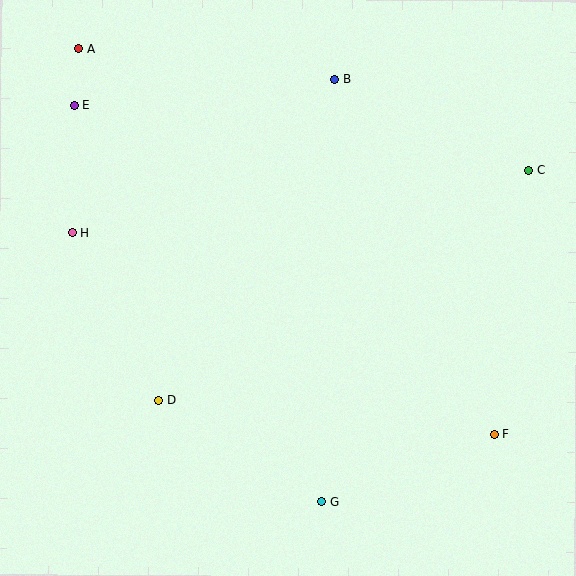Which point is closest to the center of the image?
Point D at (159, 401) is closest to the center.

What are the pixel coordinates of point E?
Point E is at (74, 105).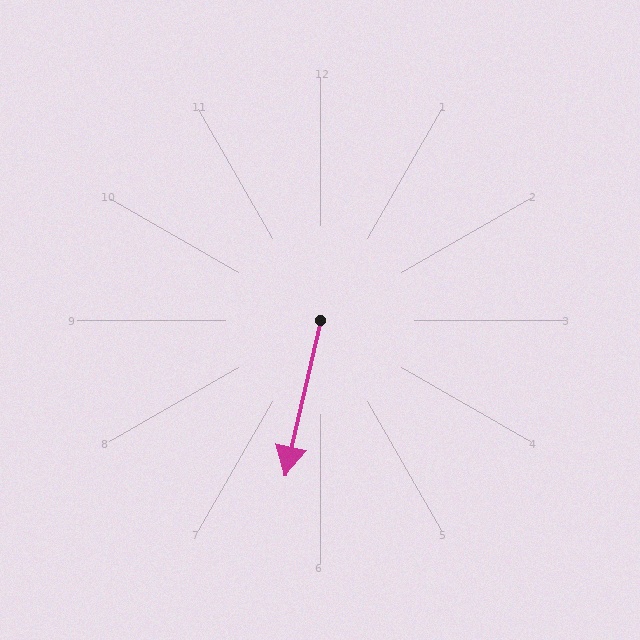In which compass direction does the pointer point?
South.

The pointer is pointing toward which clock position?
Roughly 6 o'clock.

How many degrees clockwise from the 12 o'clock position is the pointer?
Approximately 193 degrees.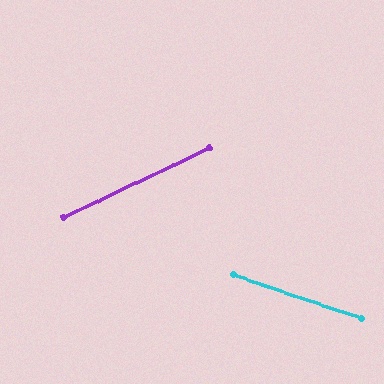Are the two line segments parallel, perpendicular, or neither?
Neither parallel nor perpendicular — they differ by about 44°.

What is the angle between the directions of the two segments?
Approximately 44 degrees.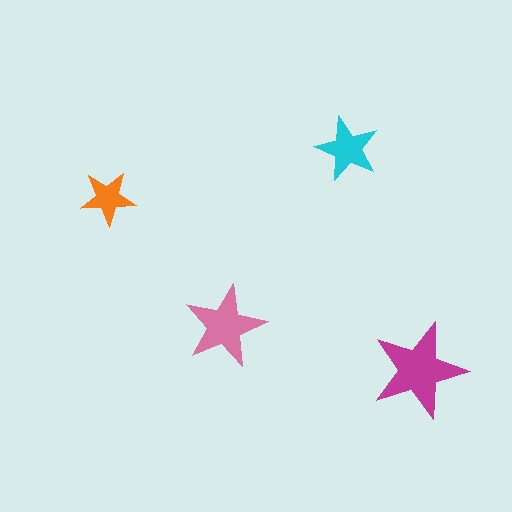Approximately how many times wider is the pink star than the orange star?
About 1.5 times wider.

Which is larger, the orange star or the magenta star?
The magenta one.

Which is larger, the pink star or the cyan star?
The pink one.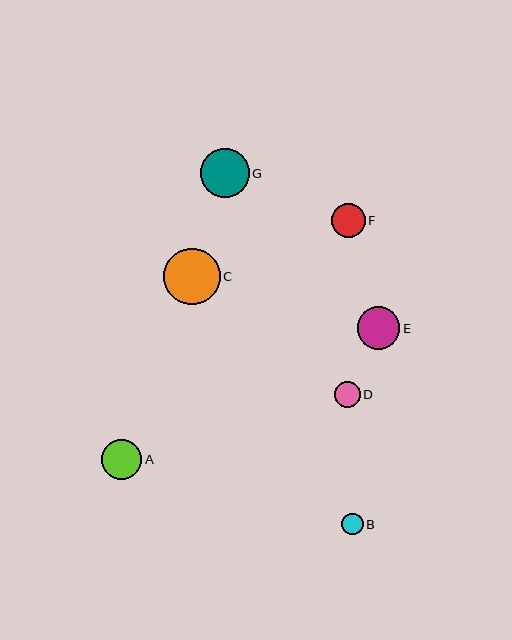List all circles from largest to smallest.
From largest to smallest: C, G, E, A, F, D, B.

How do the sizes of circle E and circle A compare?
Circle E and circle A are approximately the same size.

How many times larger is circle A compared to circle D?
Circle A is approximately 1.6 times the size of circle D.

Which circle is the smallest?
Circle B is the smallest with a size of approximately 22 pixels.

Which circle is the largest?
Circle C is the largest with a size of approximately 57 pixels.